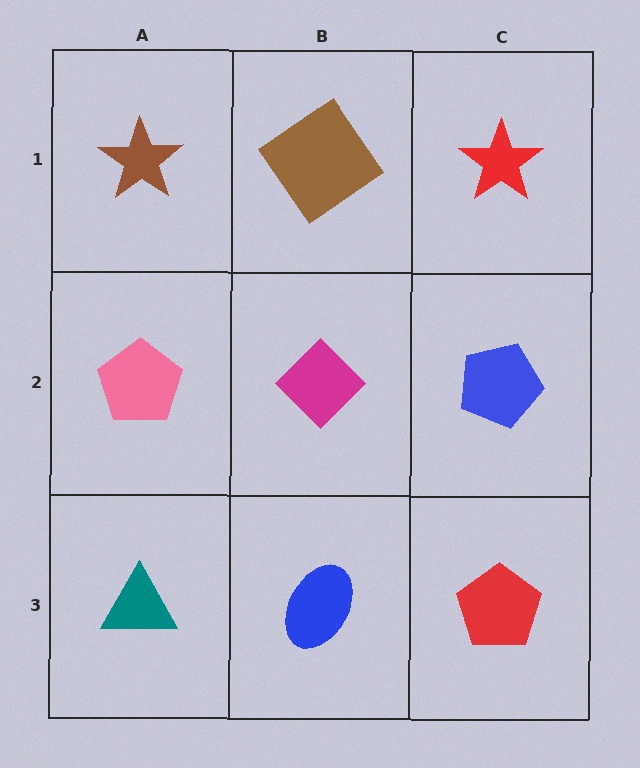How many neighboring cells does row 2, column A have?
3.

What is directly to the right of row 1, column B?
A red star.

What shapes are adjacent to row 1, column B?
A magenta diamond (row 2, column B), a brown star (row 1, column A), a red star (row 1, column C).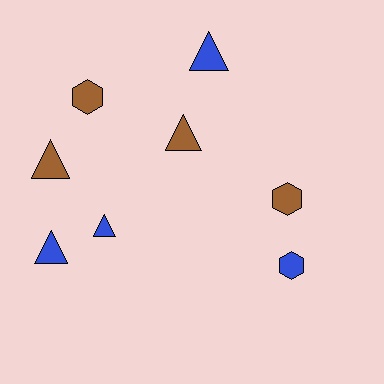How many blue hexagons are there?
There is 1 blue hexagon.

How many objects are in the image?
There are 8 objects.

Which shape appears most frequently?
Triangle, with 5 objects.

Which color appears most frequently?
Blue, with 4 objects.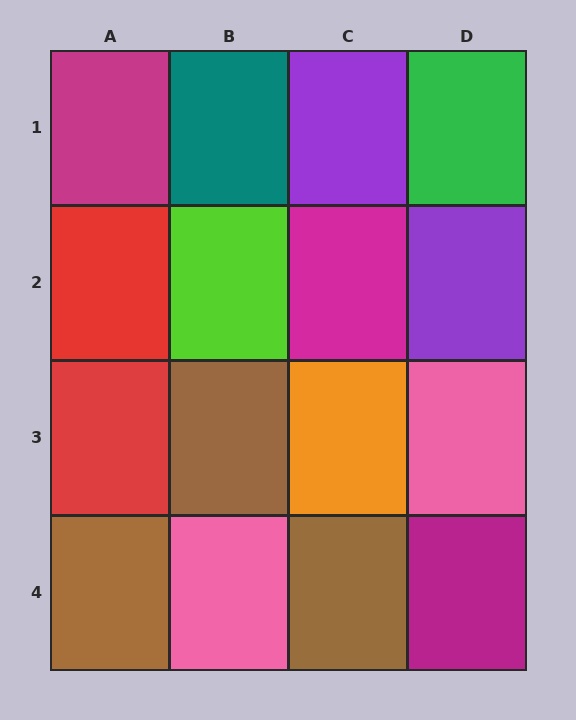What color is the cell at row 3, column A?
Red.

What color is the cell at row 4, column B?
Pink.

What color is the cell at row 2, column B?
Lime.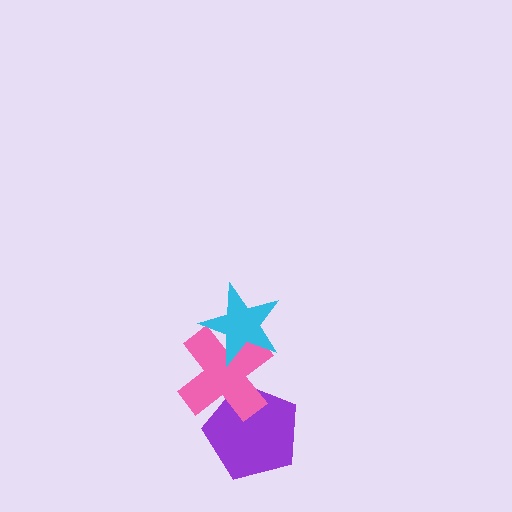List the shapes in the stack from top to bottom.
From top to bottom: the cyan star, the pink cross, the purple pentagon.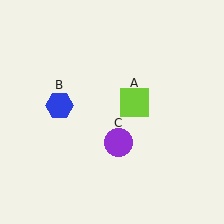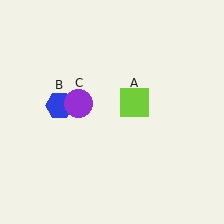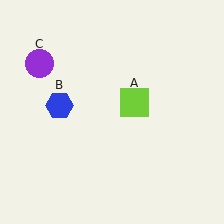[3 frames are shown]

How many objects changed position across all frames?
1 object changed position: purple circle (object C).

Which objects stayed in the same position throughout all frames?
Lime square (object A) and blue hexagon (object B) remained stationary.